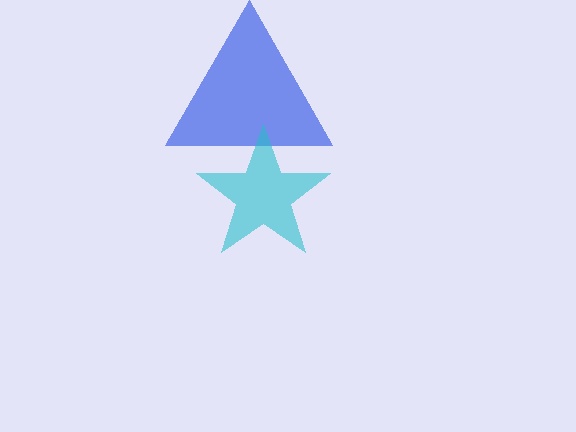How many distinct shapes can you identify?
There are 2 distinct shapes: a blue triangle, a cyan star.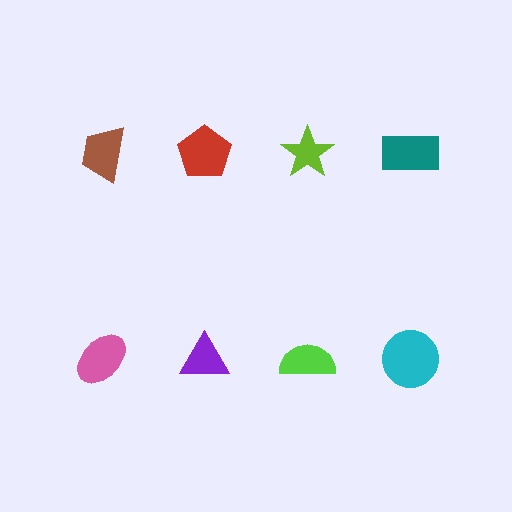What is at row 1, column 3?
A lime star.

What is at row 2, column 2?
A purple triangle.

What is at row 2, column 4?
A cyan circle.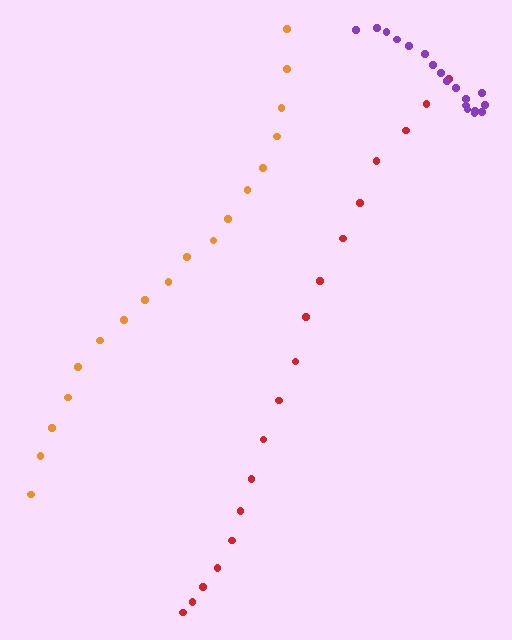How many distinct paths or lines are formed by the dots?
There are 3 distinct paths.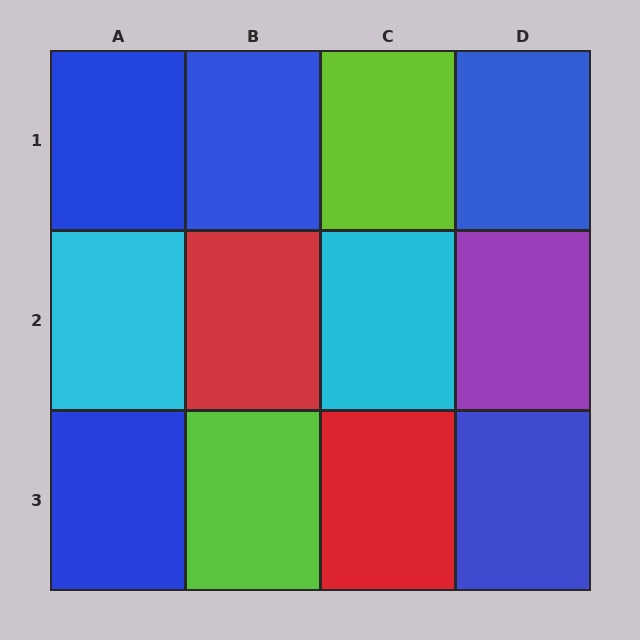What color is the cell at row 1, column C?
Lime.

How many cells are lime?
2 cells are lime.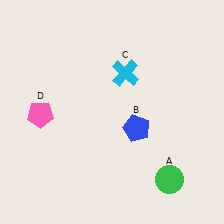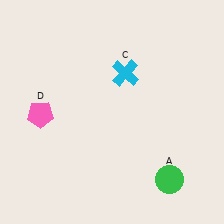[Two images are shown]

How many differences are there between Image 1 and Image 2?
There is 1 difference between the two images.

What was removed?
The blue pentagon (B) was removed in Image 2.